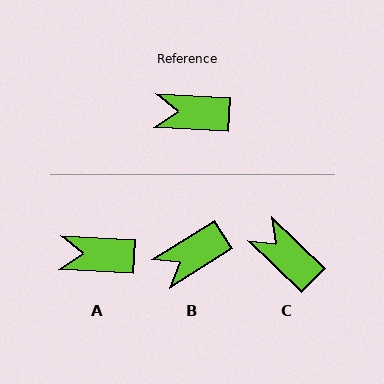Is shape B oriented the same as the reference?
No, it is off by about 35 degrees.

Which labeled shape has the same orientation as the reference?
A.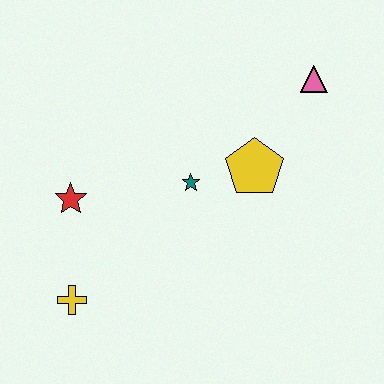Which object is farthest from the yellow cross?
The pink triangle is farthest from the yellow cross.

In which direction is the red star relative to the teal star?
The red star is to the left of the teal star.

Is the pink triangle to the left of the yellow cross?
No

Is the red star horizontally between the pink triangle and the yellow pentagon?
No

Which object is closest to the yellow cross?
The red star is closest to the yellow cross.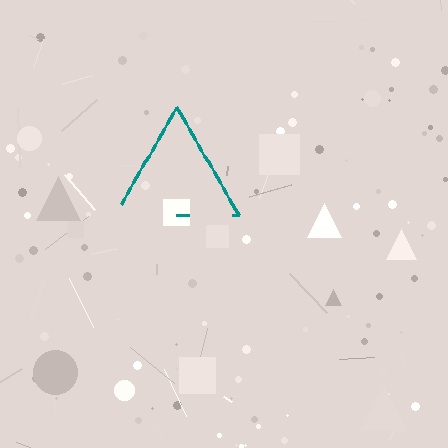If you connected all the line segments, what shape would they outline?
They would outline a triangle.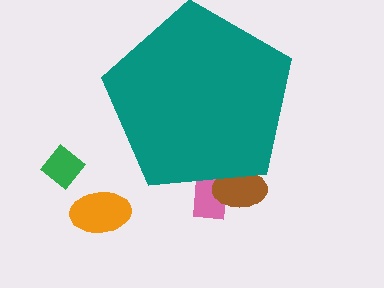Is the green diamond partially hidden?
No, the green diamond is fully visible.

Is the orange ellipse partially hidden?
No, the orange ellipse is fully visible.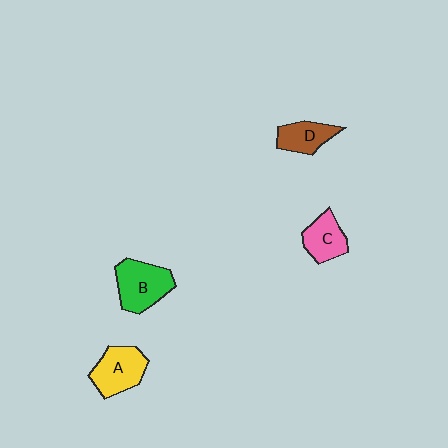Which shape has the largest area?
Shape B (green).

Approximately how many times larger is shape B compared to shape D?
Approximately 1.5 times.